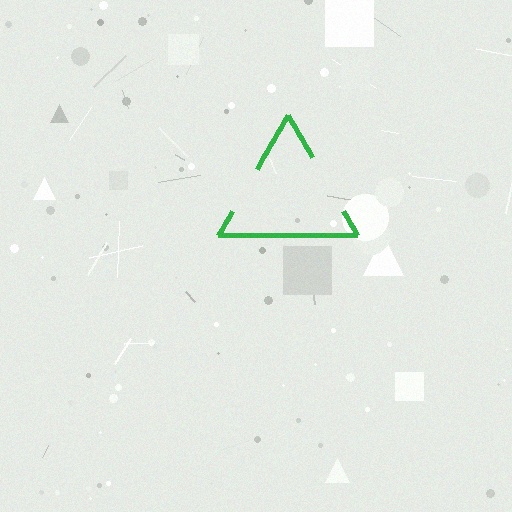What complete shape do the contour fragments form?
The contour fragments form a triangle.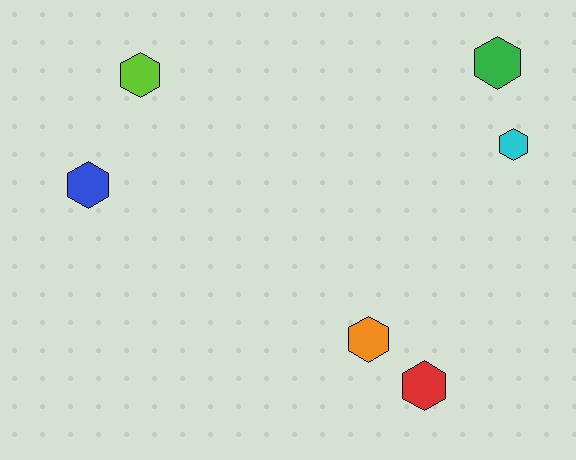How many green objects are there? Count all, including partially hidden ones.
There is 1 green object.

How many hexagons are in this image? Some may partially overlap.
There are 6 hexagons.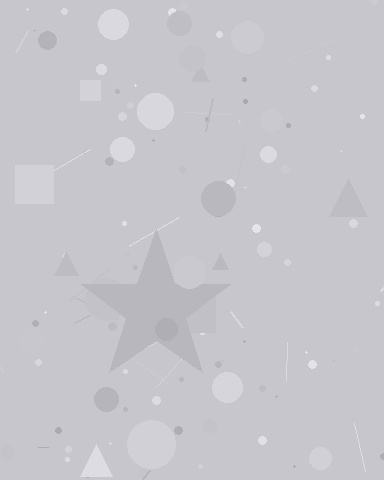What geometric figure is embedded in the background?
A star is embedded in the background.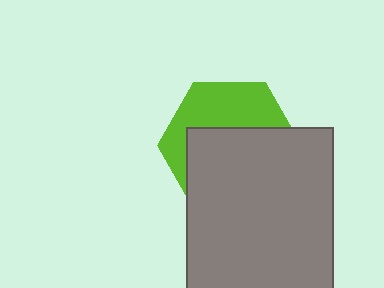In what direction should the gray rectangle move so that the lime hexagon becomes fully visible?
The gray rectangle should move down. That is the shortest direction to clear the overlap and leave the lime hexagon fully visible.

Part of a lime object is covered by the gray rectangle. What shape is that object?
It is a hexagon.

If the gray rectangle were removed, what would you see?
You would see the complete lime hexagon.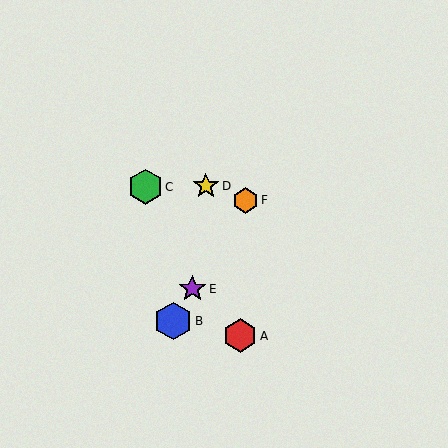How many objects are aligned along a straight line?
3 objects (B, E, F) are aligned along a straight line.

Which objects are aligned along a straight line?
Objects B, E, F are aligned along a straight line.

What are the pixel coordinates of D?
Object D is at (206, 186).